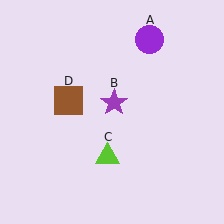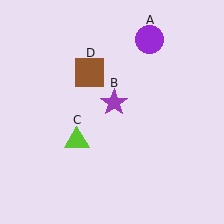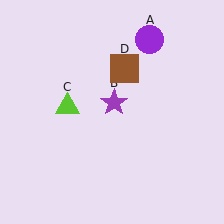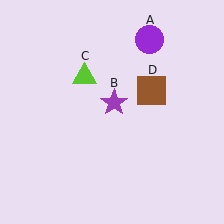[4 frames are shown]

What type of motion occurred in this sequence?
The lime triangle (object C), brown square (object D) rotated clockwise around the center of the scene.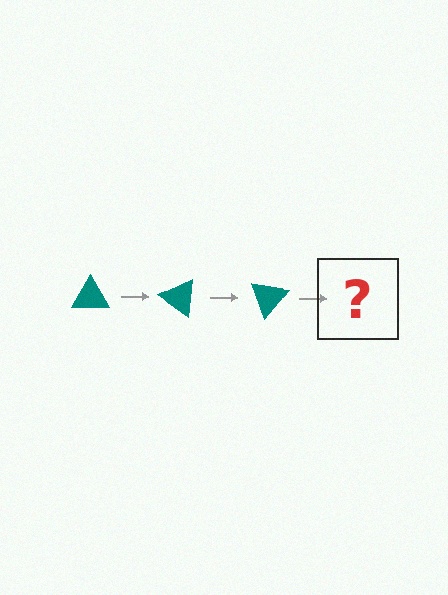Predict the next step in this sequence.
The next step is a teal triangle rotated 105 degrees.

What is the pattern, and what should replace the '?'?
The pattern is that the triangle rotates 35 degrees each step. The '?' should be a teal triangle rotated 105 degrees.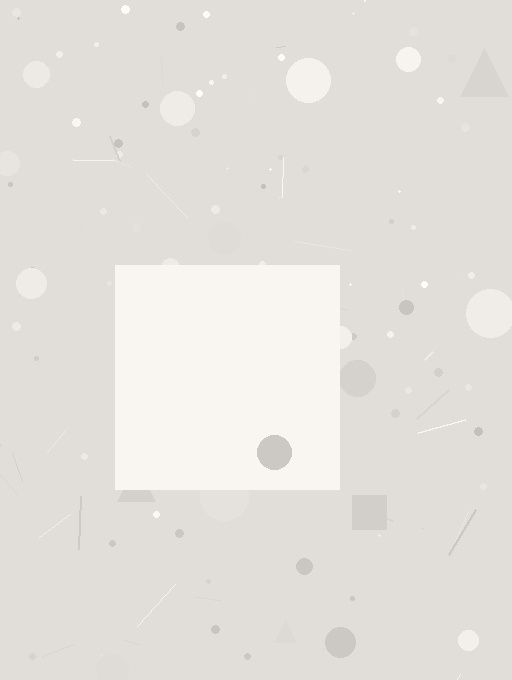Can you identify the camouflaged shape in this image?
The camouflaged shape is a square.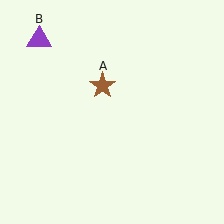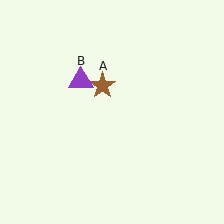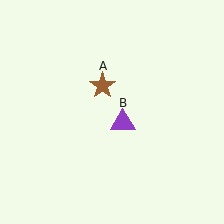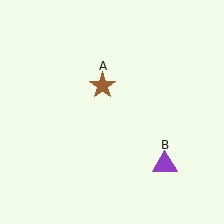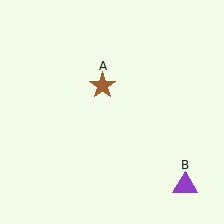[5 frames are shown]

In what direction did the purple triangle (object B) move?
The purple triangle (object B) moved down and to the right.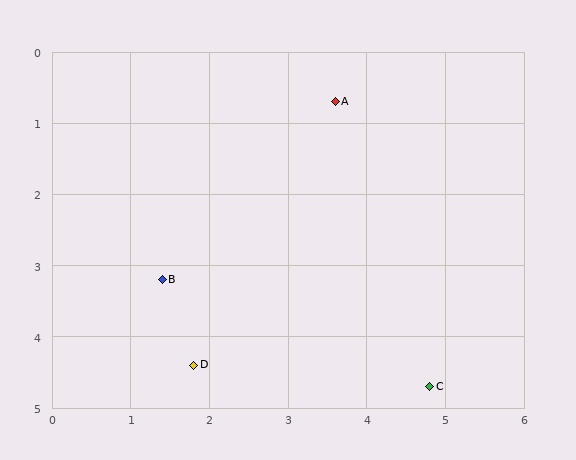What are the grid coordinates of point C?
Point C is at approximately (4.8, 4.7).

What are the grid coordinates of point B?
Point B is at approximately (1.4, 3.2).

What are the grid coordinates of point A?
Point A is at approximately (3.6, 0.7).